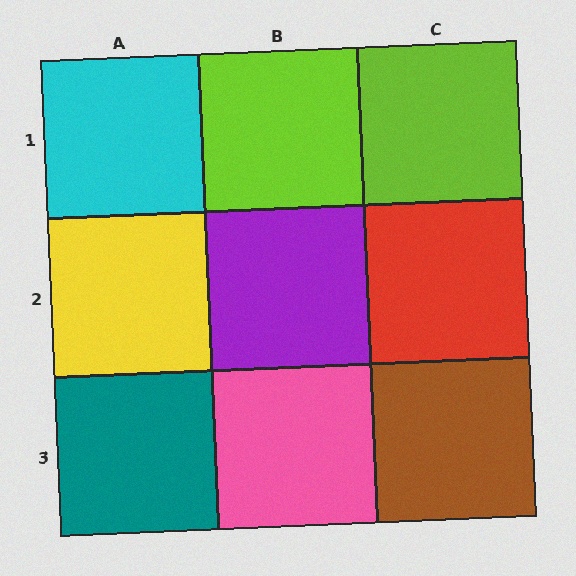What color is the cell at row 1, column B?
Lime.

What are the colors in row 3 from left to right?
Teal, pink, brown.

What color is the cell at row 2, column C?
Red.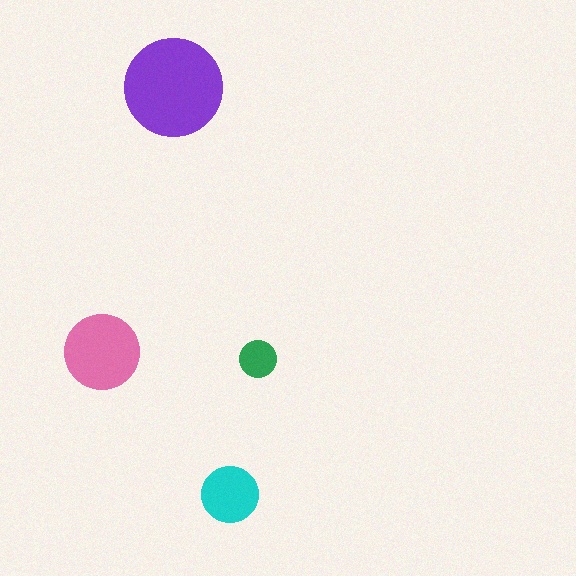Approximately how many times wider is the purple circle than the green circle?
About 2.5 times wider.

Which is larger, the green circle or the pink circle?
The pink one.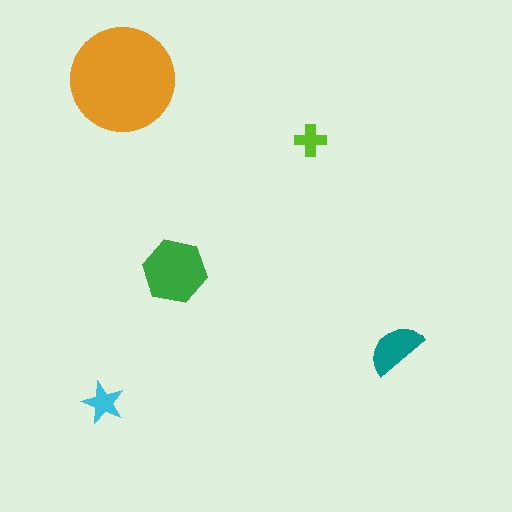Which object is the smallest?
The lime cross.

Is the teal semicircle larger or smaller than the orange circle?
Smaller.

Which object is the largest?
The orange circle.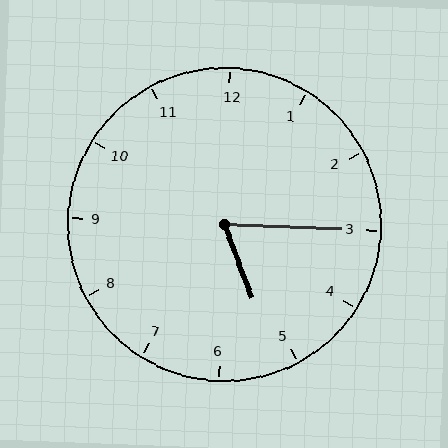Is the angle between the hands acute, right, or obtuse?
It is acute.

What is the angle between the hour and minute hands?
Approximately 68 degrees.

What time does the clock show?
5:15.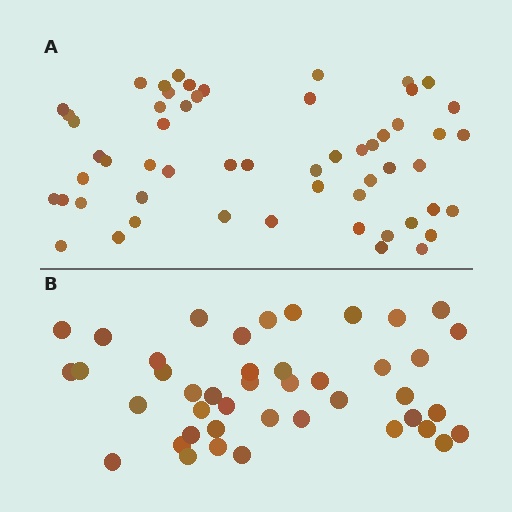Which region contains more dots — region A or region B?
Region A (the top region) has more dots.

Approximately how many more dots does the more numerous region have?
Region A has approximately 15 more dots than region B.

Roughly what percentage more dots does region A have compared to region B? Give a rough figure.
About 30% more.